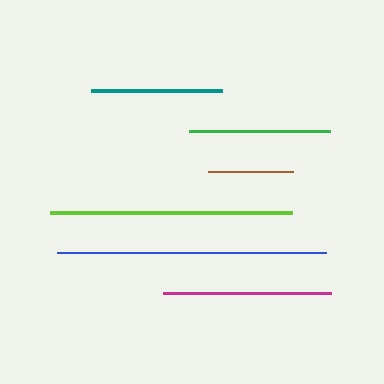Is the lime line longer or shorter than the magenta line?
The lime line is longer than the magenta line.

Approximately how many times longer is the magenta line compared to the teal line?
The magenta line is approximately 1.3 times the length of the teal line.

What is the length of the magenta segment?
The magenta segment is approximately 168 pixels long.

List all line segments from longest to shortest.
From longest to shortest: blue, lime, magenta, green, teal, brown.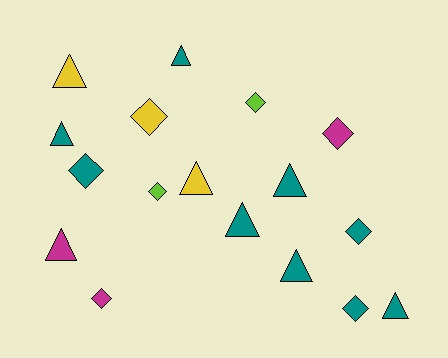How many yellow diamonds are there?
There is 1 yellow diamond.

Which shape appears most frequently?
Triangle, with 9 objects.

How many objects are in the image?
There are 17 objects.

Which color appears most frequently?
Teal, with 9 objects.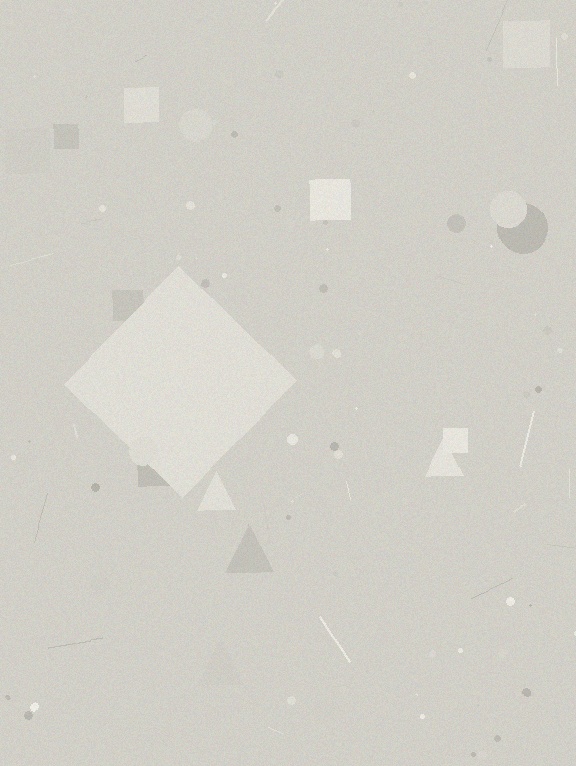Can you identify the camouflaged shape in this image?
The camouflaged shape is a diamond.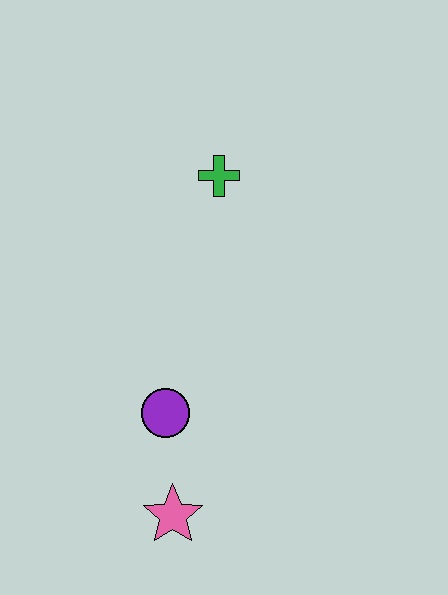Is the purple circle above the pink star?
Yes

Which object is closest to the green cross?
The purple circle is closest to the green cross.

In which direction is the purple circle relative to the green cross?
The purple circle is below the green cross.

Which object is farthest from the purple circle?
The green cross is farthest from the purple circle.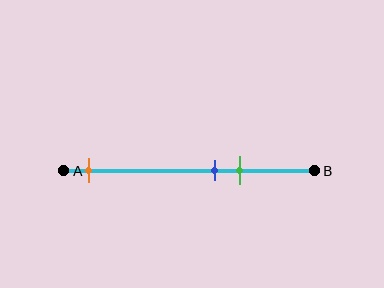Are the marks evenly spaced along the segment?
No, the marks are not evenly spaced.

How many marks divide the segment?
There are 3 marks dividing the segment.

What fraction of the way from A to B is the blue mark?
The blue mark is approximately 60% (0.6) of the way from A to B.